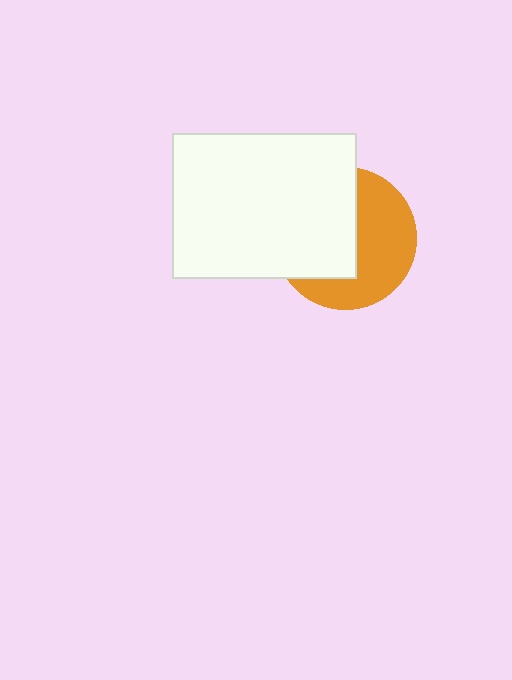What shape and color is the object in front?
The object in front is a white rectangle.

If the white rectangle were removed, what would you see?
You would see the complete orange circle.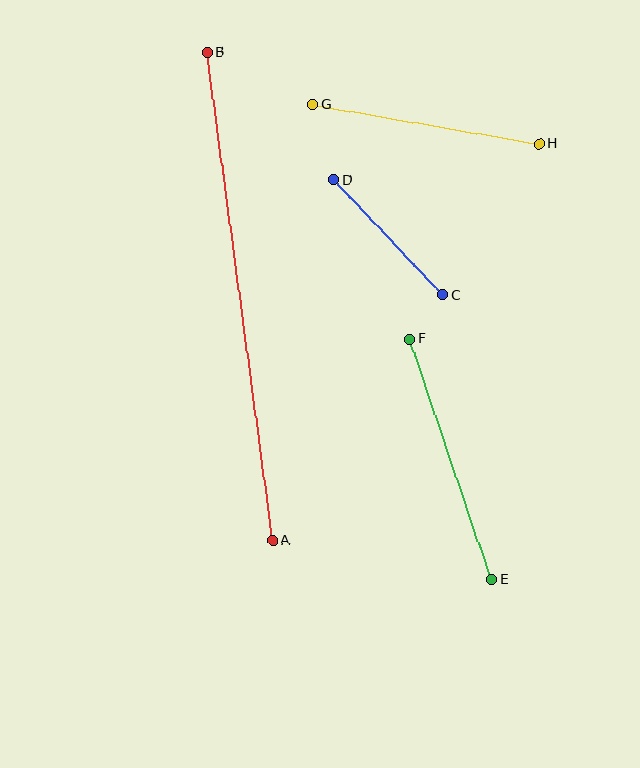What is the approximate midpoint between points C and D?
The midpoint is at approximately (388, 237) pixels.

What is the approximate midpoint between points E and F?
The midpoint is at approximately (451, 459) pixels.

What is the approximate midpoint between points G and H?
The midpoint is at approximately (426, 124) pixels.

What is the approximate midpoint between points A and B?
The midpoint is at approximately (240, 296) pixels.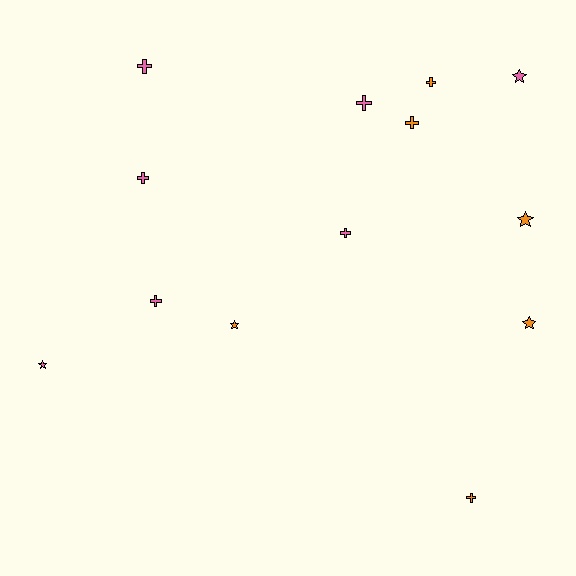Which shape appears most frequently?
Cross, with 8 objects.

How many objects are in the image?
There are 13 objects.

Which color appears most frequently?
Pink, with 7 objects.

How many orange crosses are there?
There are 3 orange crosses.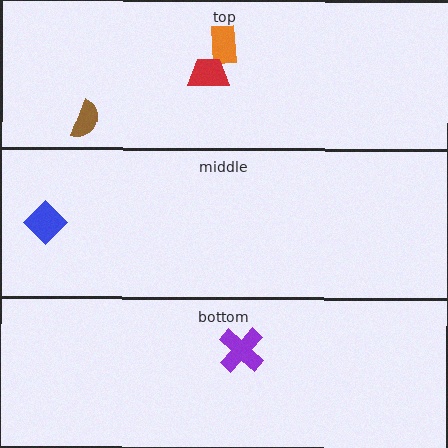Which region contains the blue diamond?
The middle region.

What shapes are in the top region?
The orange rectangle, the red trapezoid, the brown semicircle.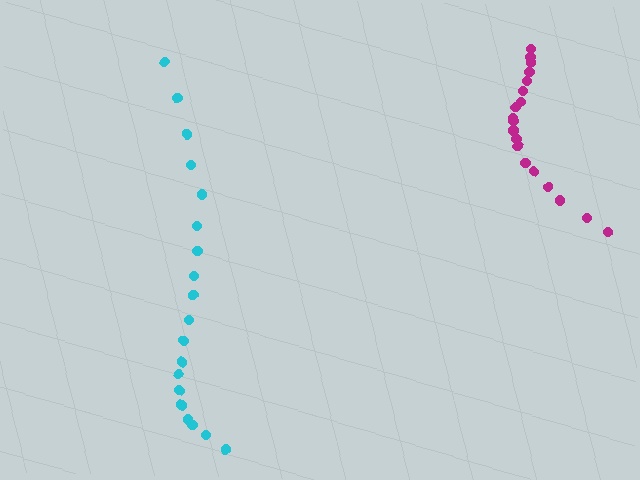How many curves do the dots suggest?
There are 2 distinct paths.